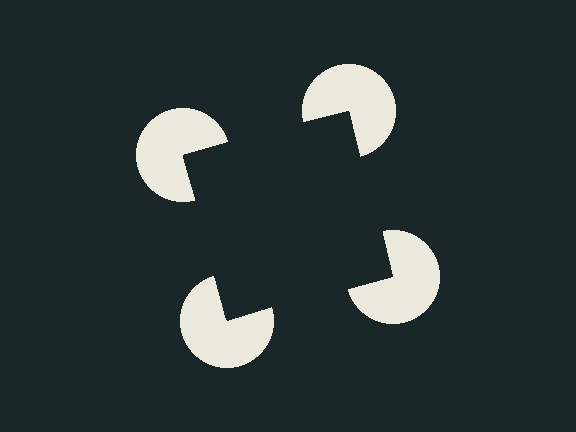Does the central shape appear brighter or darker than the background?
It typically appears slightly darker than the background, even though no actual brightness change is drawn.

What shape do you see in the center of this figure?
An illusory square — its edges are inferred from the aligned wedge cuts in the pac-man discs, not physically drawn.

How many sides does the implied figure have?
4 sides.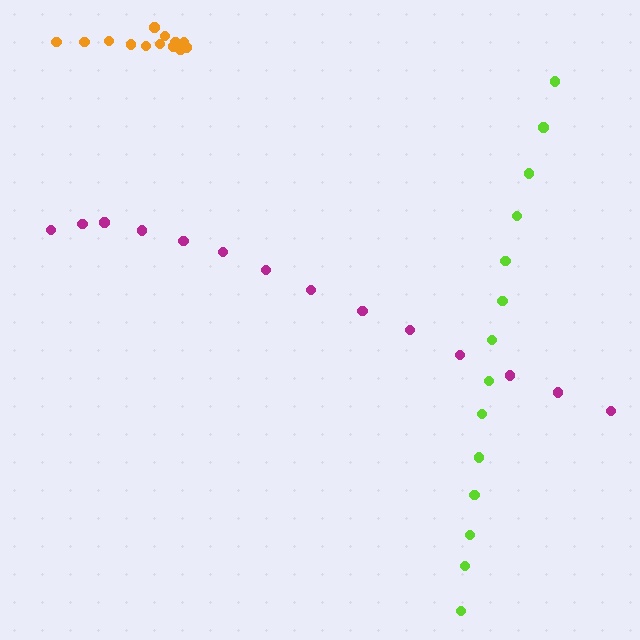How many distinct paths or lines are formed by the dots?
There are 3 distinct paths.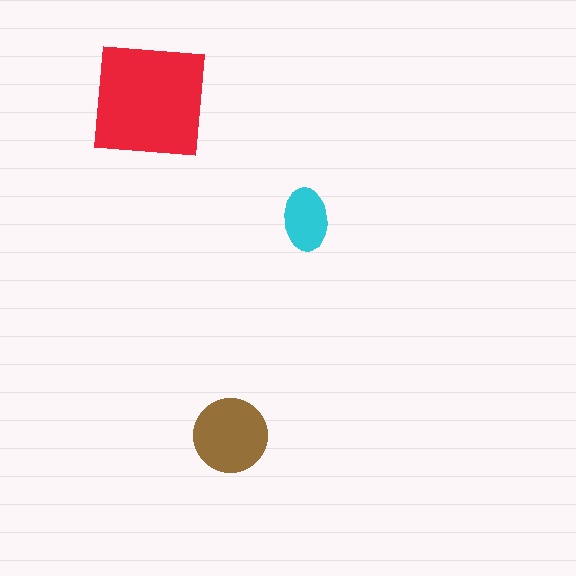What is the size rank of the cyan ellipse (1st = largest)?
3rd.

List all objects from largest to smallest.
The red square, the brown circle, the cyan ellipse.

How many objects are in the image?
There are 3 objects in the image.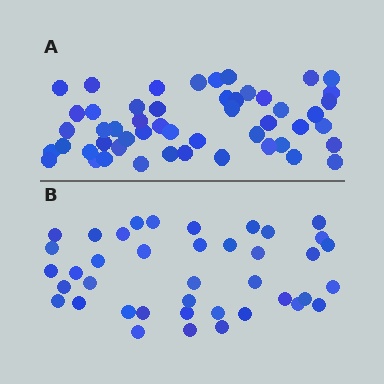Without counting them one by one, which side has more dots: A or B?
Region A (the top region) has more dots.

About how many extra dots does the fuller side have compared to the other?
Region A has roughly 12 or so more dots than region B.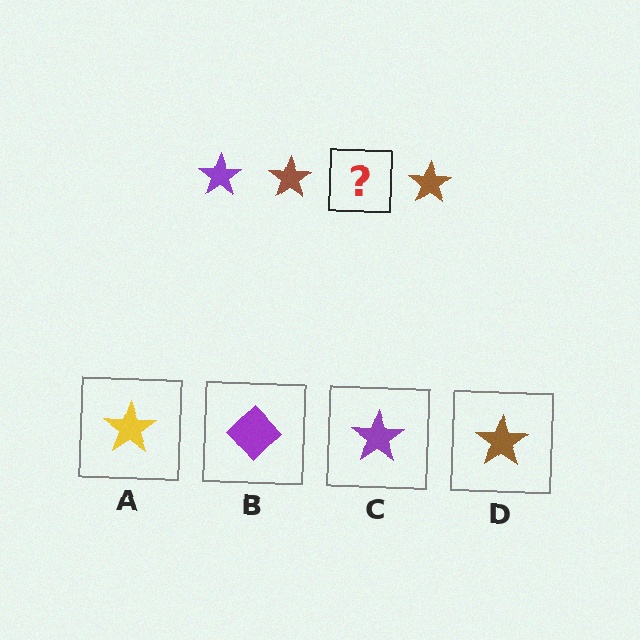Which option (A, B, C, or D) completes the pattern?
C.